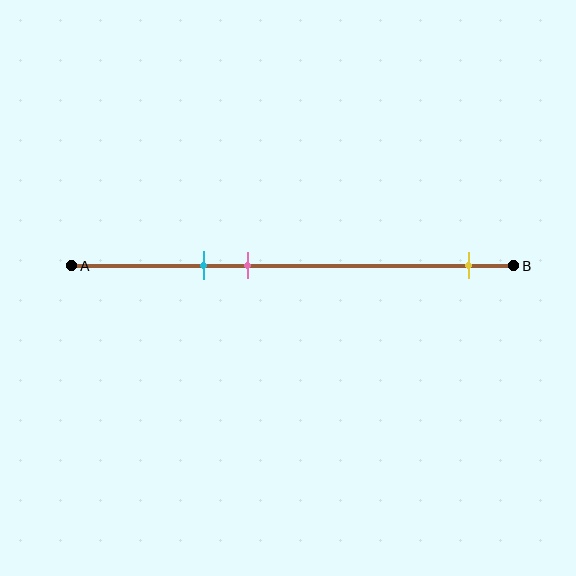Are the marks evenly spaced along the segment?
No, the marks are not evenly spaced.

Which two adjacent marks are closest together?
The cyan and pink marks are the closest adjacent pair.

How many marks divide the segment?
There are 3 marks dividing the segment.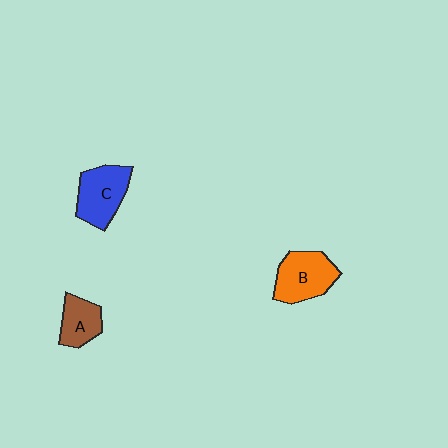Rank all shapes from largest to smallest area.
From largest to smallest: B (orange), C (blue), A (brown).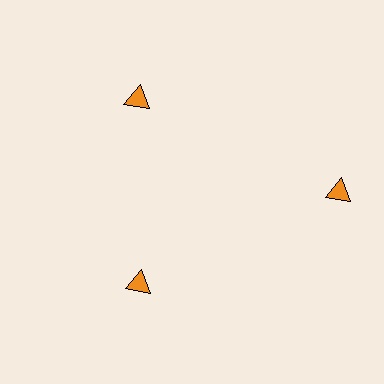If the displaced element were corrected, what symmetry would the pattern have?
It would have 3-fold rotational symmetry — the pattern would map onto itself every 120 degrees.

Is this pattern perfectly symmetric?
No. The 3 orange triangles are arranged in a ring, but one element near the 3 o'clock position is pushed outward from the center, breaking the 3-fold rotational symmetry.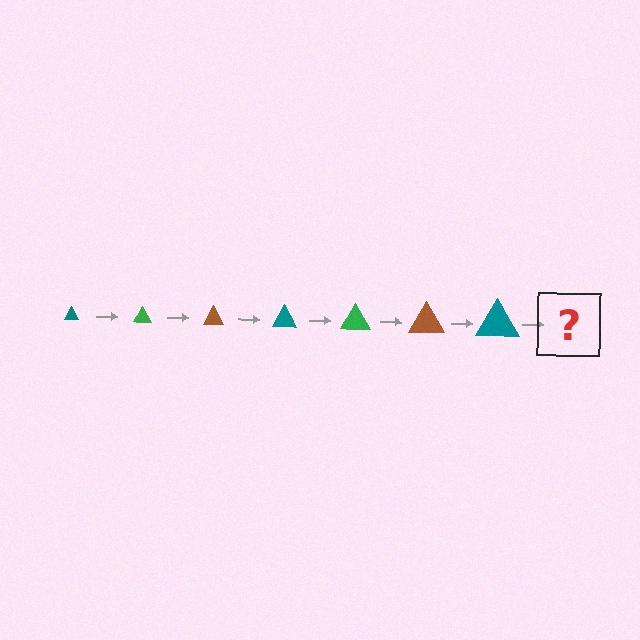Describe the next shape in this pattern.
It should be a green triangle, larger than the previous one.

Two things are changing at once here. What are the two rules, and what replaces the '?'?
The two rules are that the triangle grows larger each step and the color cycles through teal, green, and brown. The '?' should be a green triangle, larger than the previous one.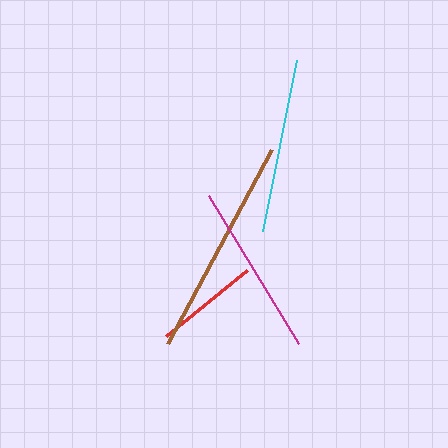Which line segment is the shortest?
The red line is the shortest at approximately 104 pixels.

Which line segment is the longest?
The brown line is the longest at approximately 220 pixels.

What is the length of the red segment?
The red segment is approximately 104 pixels long.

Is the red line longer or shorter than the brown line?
The brown line is longer than the red line.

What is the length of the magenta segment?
The magenta segment is approximately 174 pixels long.